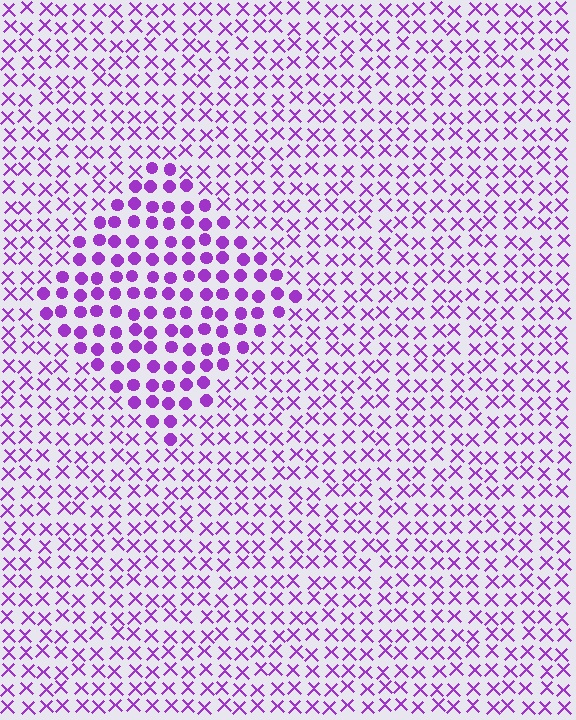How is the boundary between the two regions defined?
The boundary is defined by a change in element shape: circles inside vs. X marks outside. All elements share the same color and spacing.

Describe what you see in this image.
The image is filled with small purple elements arranged in a uniform grid. A diamond-shaped region contains circles, while the surrounding area contains X marks. The boundary is defined purely by the change in element shape.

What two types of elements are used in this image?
The image uses circles inside the diamond region and X marks outside it.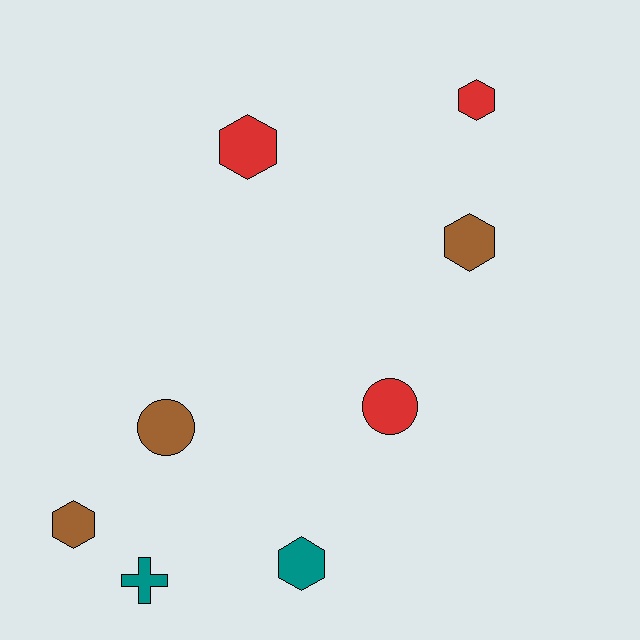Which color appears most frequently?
Brown, with 3 objects.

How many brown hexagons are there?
There are 2 brown hexagons.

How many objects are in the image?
There are 8 objects.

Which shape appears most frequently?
Hexagon, with 5 objects.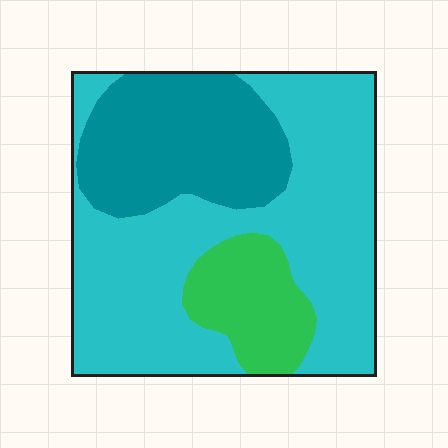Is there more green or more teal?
Teal.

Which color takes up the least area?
Green, at roughly 15%.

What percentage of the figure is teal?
Teal takes up between a quarter and a half of the figure.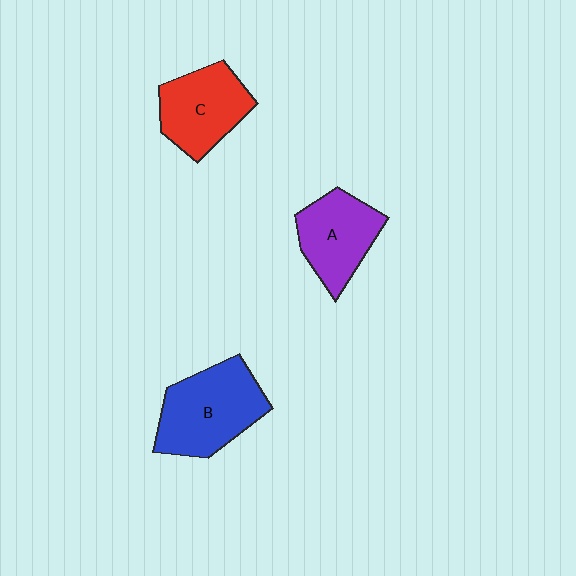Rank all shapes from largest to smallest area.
From largest to smallest: B (blue), C (red), A (purple).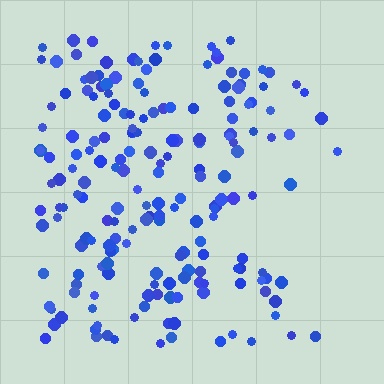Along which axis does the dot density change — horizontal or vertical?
Horizontal.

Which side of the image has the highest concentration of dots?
The left.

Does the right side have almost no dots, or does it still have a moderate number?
Still a moderate number, just noticeably fewer than the left.